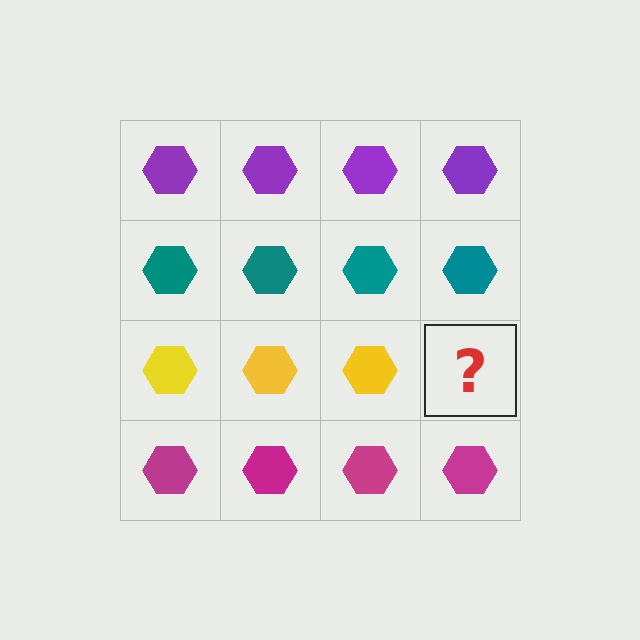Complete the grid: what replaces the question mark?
The question mark should be replaced with a yellow hexagon.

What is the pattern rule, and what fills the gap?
The rule is that each row has a consistent color. The gap should be filled with a yellow hexagon.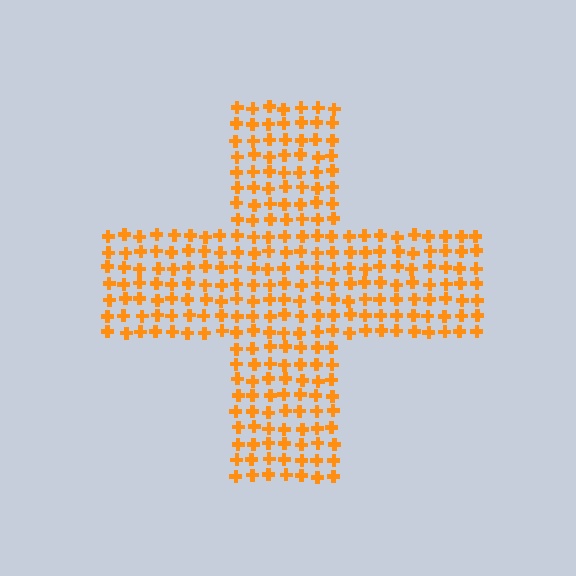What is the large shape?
The large shape is a cross.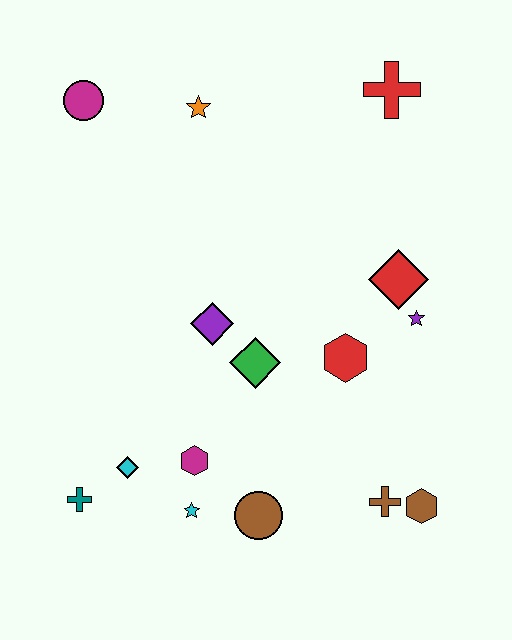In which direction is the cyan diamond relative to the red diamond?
The cyan diamond is to the left of the red diamond.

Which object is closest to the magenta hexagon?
The cyan star is closest to the magenta hexagon.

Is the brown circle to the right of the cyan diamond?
Yes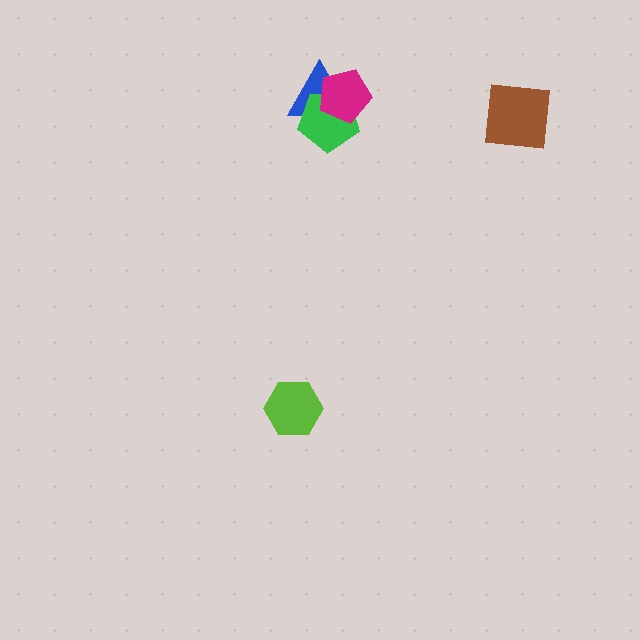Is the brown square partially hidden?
No, no other shape covers it.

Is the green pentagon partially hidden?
Yes, it is partially covered by another shape.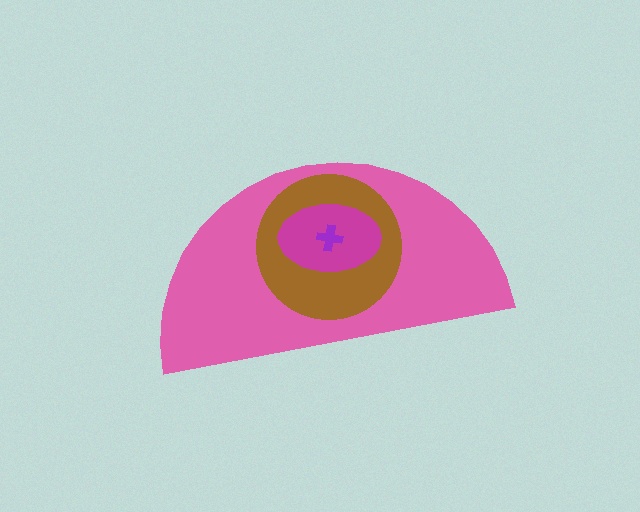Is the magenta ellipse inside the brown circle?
Yes.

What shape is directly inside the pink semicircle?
The brown circle.